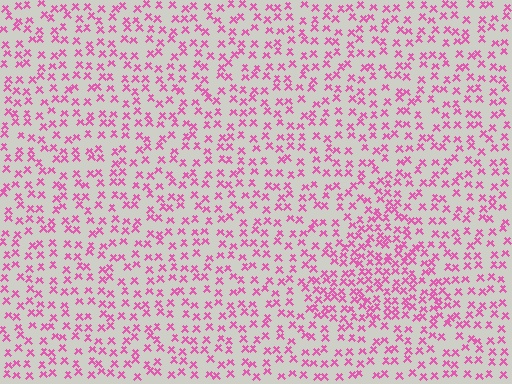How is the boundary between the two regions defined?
The boundary is defined by a change in element density (approximately 1.8x ratio). All elements are the same color, size, and shape.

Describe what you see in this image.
The image contains small pink elements arranged at two different densities. A triangle-shaped region is visible where the elements are more densely packed than the surrounding area.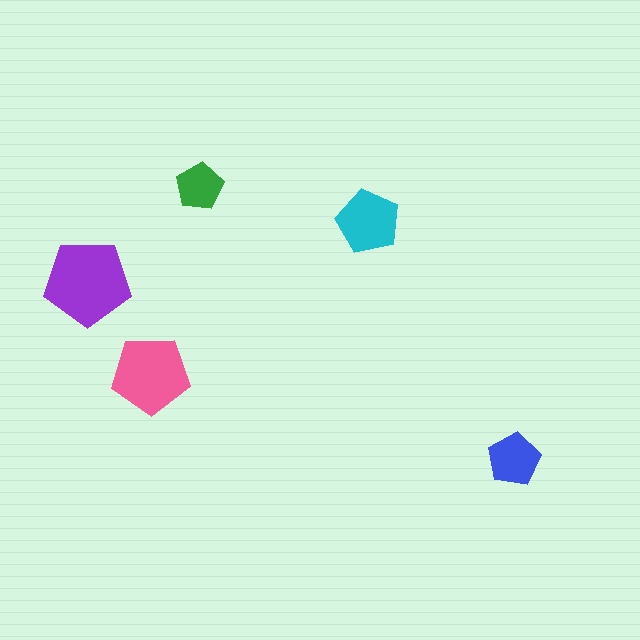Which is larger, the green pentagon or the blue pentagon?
The blue one.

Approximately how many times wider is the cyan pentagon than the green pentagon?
About 1.5 times wider.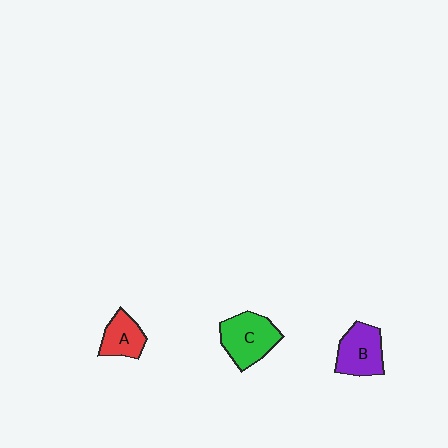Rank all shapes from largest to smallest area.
From largest to smallest: C (green), B (purple), A (red).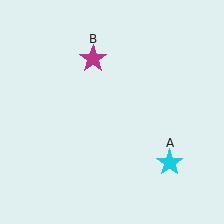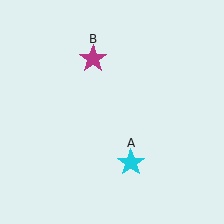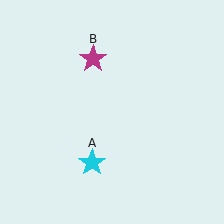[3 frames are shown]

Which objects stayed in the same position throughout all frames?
Magenta star (object B) remained stationary.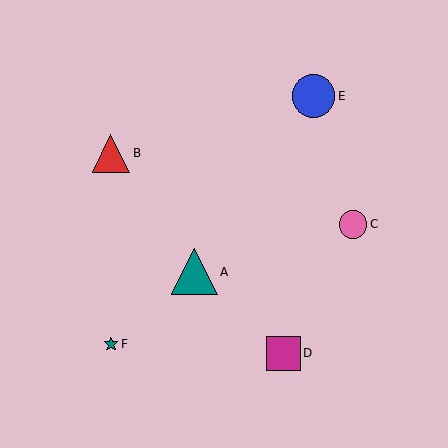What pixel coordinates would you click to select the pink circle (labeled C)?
Click at (353, 224) to select the pink circle C.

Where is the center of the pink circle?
The center of the pink circle is at (353, 224).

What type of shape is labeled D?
Shape D is a magenta square.